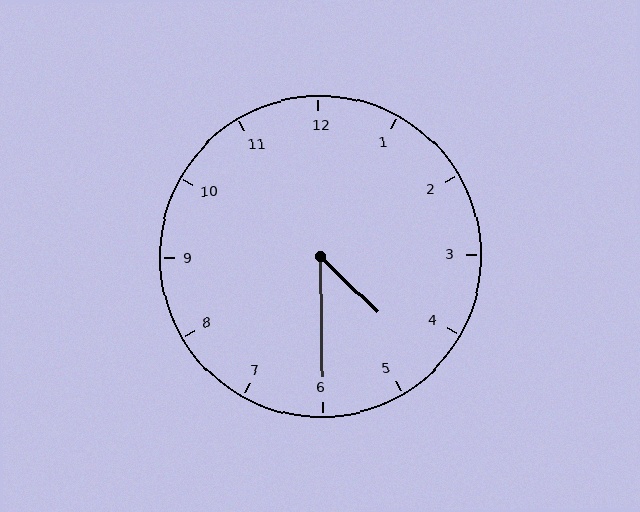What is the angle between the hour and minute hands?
Approximately 45 degrees.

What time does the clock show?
4:30.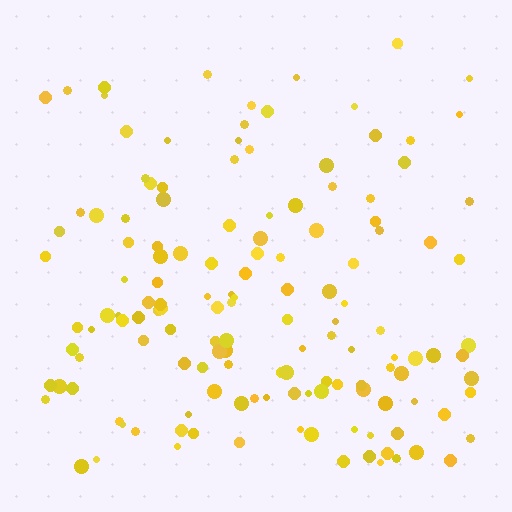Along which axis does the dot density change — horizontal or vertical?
Vertical.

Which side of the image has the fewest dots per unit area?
The top.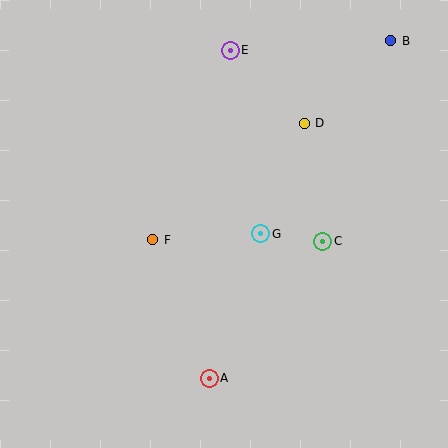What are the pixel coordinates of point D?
Point D is at (304, 123).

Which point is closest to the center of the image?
Point G at (261, 234) is closest to the center.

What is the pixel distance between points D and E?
The distance between D and E is 104 pixels.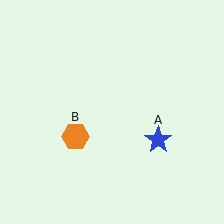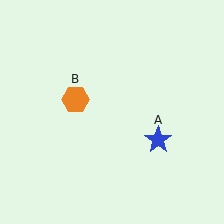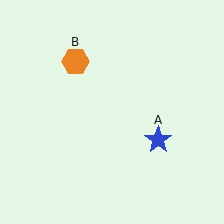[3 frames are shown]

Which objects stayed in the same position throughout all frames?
Blue star (object A) remained stationary.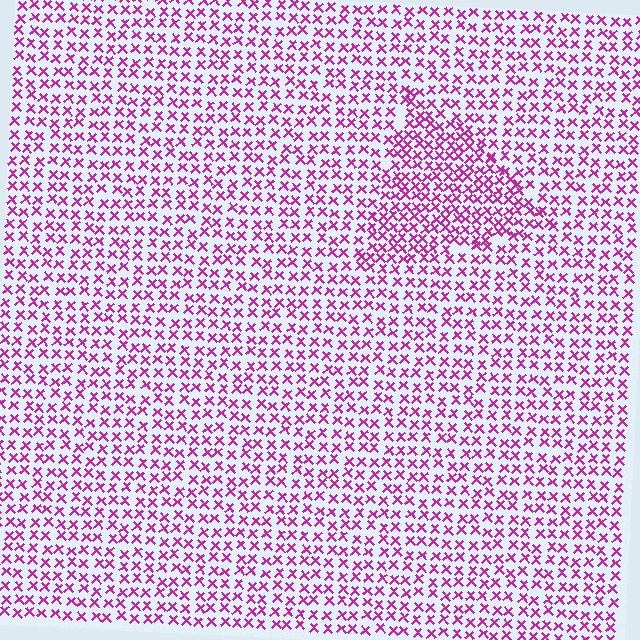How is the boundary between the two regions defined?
The boundary is defined by a change in element density (approximately 1.6x ratio). All elements are the same color, size, and shape.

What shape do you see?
I see a triangle.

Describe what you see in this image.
The image contains small magenta elements arranged at two different densities. A triangle-shaped region is visible where the elements are more densely packed than the surrounding area.